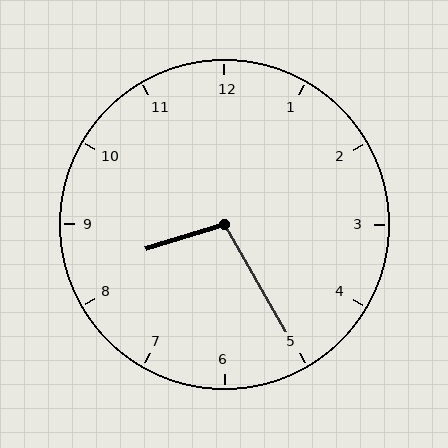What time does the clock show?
8:25.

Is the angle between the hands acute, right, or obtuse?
It is obtuse.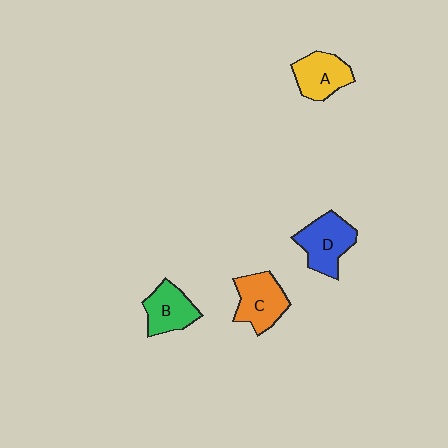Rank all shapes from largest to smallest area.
From largest to smallest: D (blue), C (orange), A (yellow), B (green).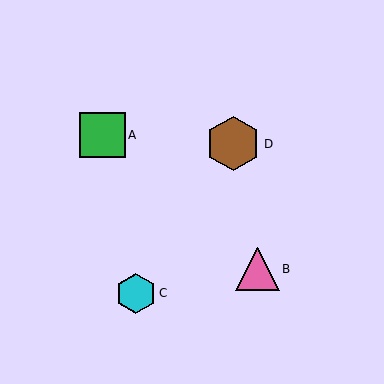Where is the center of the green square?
The center of the green square is at (102, 135).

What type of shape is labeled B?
Shape B is a pink triangle.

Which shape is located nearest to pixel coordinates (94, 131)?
The green square (labeled A) at (102, 135) is nearest to that location.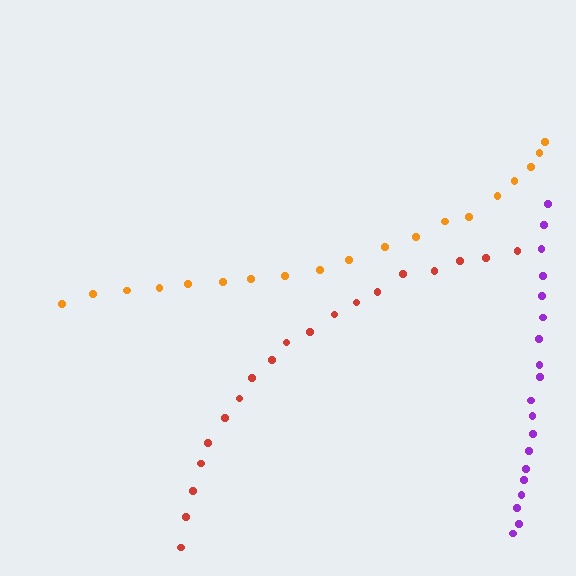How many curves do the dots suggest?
There are 3 distinct paths.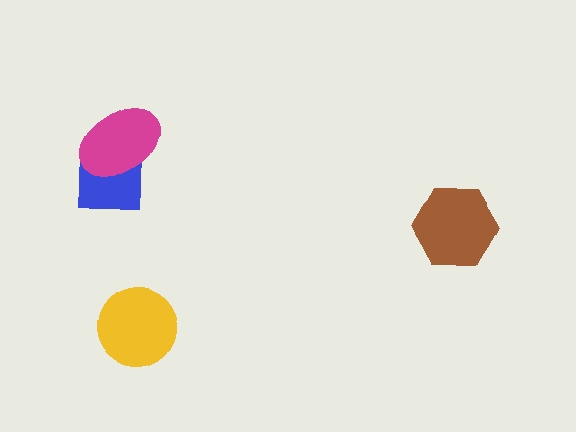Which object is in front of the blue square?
The magenta ellipse is in front of the blue square.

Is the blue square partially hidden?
Yes, it is partially covered by another shape.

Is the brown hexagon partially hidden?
No, no other shape covers it.